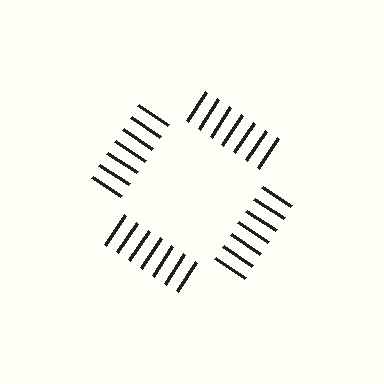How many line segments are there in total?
28 — 7 along each of the 4 edges.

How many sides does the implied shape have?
4 sides — the line-ends trace a square.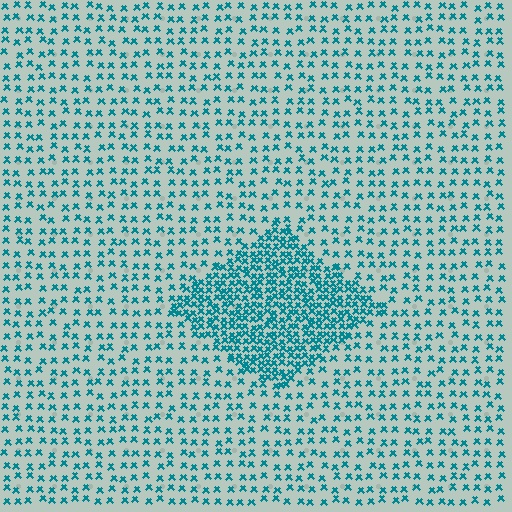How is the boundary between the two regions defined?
The boundary is defined by a change in element density (approximately 2.6x ratio). All elements are the same color, size, and shape.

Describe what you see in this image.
The image contains small teal elements arranged at two different densities. A diamond-shaped region is visible where the elements are more densely packed than the surrounding area.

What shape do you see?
I see a diamond.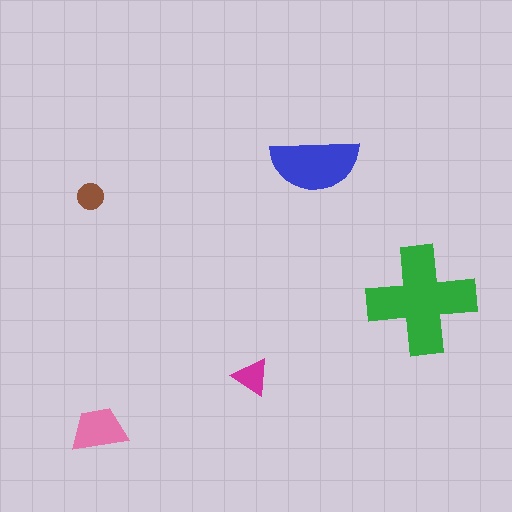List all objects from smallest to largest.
The brown circle, the magenta triangle, the pink trapezoid, the blue semicircle, the green cross.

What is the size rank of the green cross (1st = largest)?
1st.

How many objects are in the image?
There are 5 objects in the image.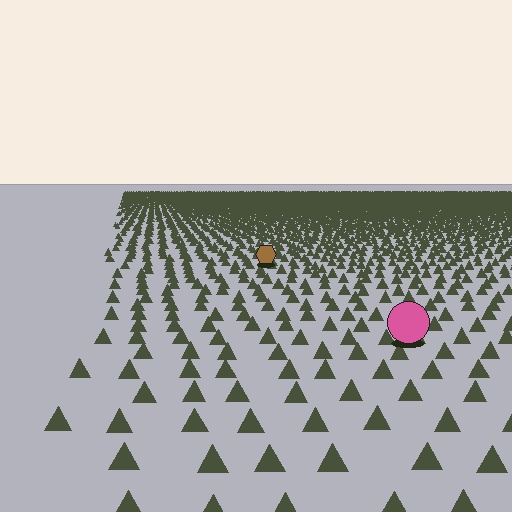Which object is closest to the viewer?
The pink circle is closest. The texture marks near it are larger and more spread out.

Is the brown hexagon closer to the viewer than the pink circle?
No. The pink circle is closer — you can tell from the texture gradient: the ground texture is coarser near it.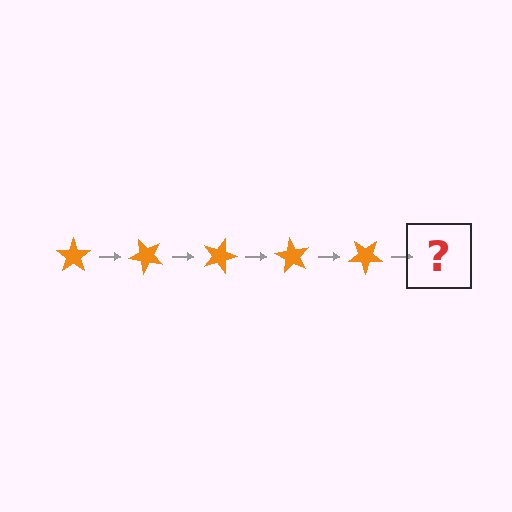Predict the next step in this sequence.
The next step is an orange star rotated 225 degrees.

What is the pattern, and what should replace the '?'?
The pattern is that the star rotates 45 degrees each step. The '?' should be an orange star rotated 225 degrees.